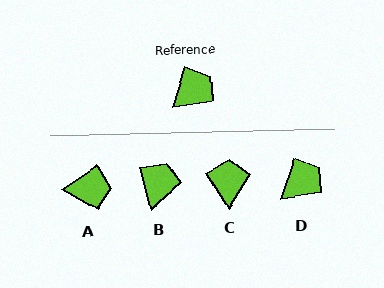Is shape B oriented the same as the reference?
No, it is off by about 32 degrees.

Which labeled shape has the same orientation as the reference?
D.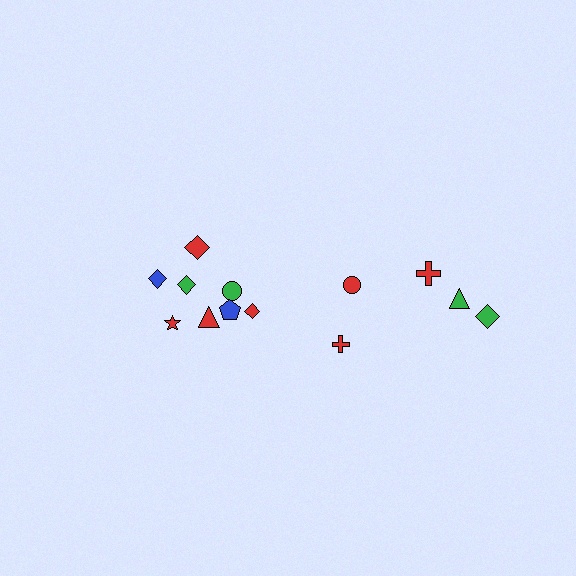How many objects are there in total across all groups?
There are 13 objects.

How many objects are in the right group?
There are 5 objects.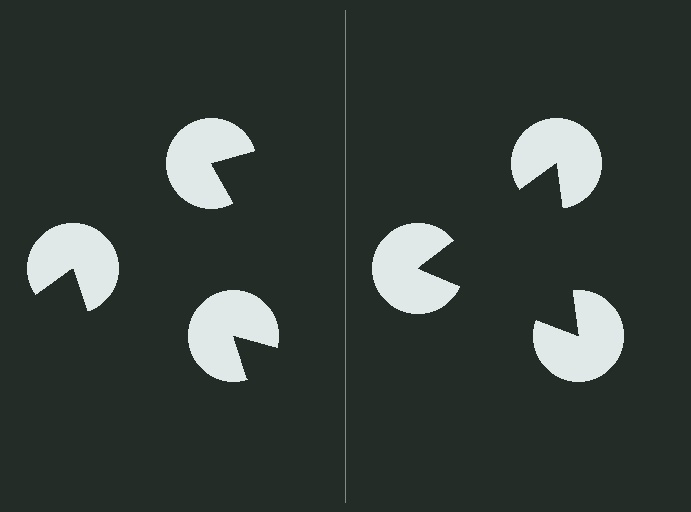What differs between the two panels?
The pac-man discs are positioned identically on both sides; only the wedge orientations differ. On the right they align to a triangle; on the left they are misaligned.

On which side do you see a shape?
An illusory triangle appears on the right side. On the left side the wedge cuts are rotated, so no coherent shape forms.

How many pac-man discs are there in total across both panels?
6 — 3 on each side.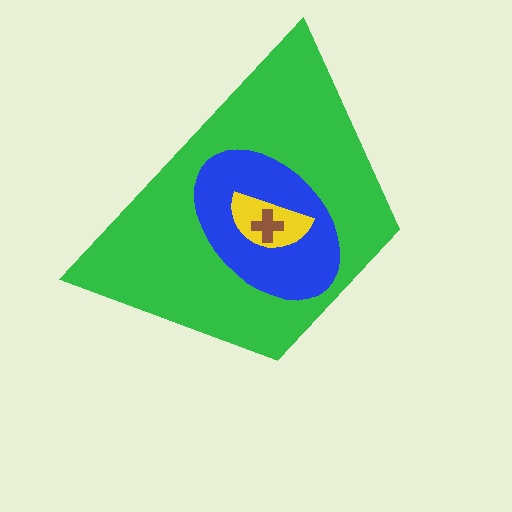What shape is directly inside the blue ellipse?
The yellow semicircle.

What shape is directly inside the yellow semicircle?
The brown cross.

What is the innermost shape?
The brown cross.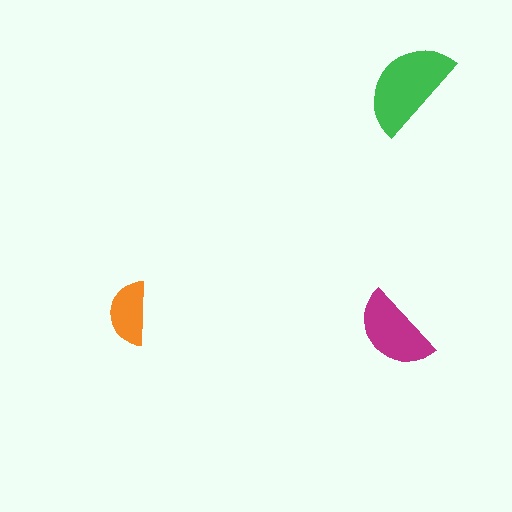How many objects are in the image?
There are 3 objects in the image.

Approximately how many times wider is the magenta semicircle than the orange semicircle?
About 1.5 times wider.